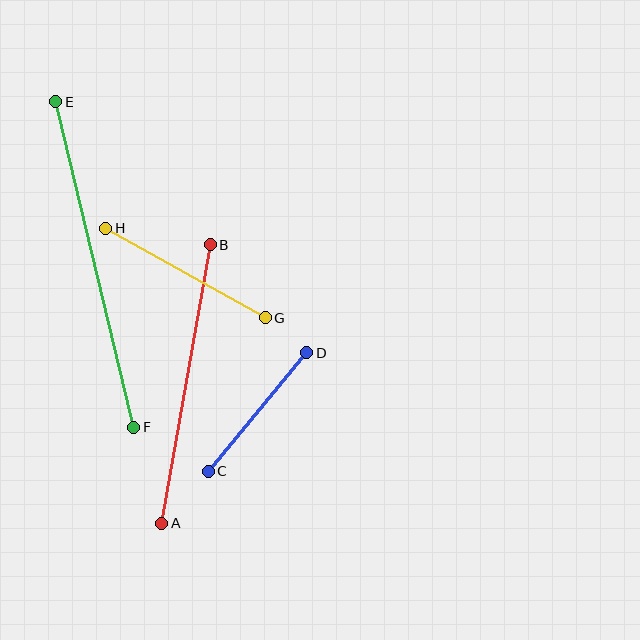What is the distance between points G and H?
The distance is approximately 183 pixels.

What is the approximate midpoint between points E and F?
The midpoint is at approximately (95, 265) pixels.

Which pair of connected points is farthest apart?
Points E and F are farthest apart.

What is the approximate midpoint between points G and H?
The midpoint is at approximately (185, 273) pixels.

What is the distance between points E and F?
The distance is approximately 334 pixels.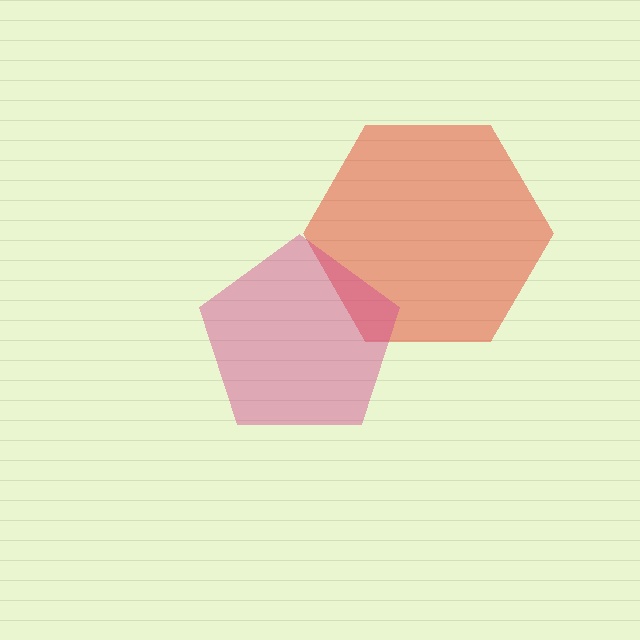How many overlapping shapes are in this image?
There are 2 overlapping shapes in the image.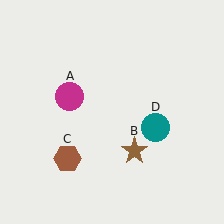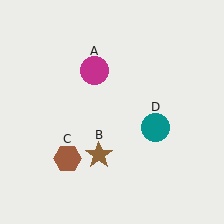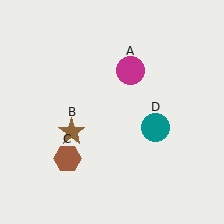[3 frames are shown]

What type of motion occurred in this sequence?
The magenta circle (object A), brown star (object B) rotated clockwise around the center of the scene.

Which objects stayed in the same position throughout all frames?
Brown hexagon (object C) and teal circle (object D) remained stationary.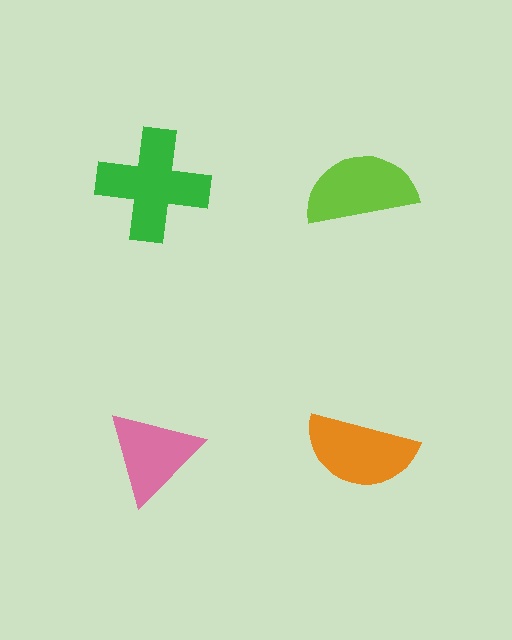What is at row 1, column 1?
A green cross.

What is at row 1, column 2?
A lime semicircle.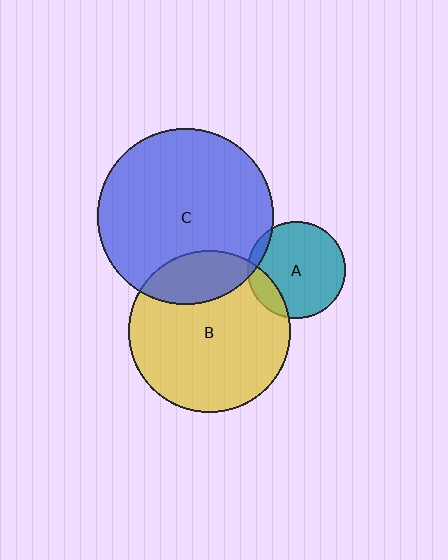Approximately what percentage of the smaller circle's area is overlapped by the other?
Approximately 20%.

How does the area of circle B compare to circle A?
Approximately 2.8 times.